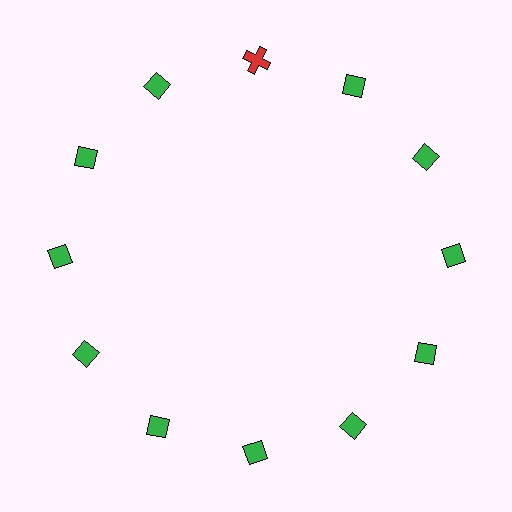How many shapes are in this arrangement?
There are 12 shapes arranged in a ring pattern.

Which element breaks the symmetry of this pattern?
The red cross at roughly the 12 o'clock position breaks the symmetry. All other shapes are green diamonds.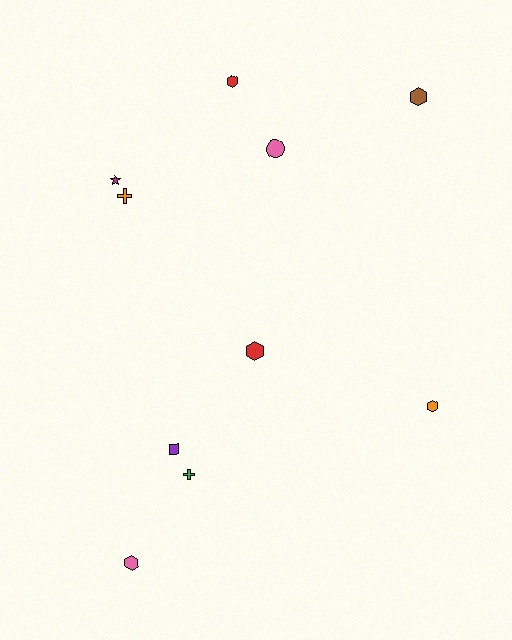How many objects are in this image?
There are 10 objects.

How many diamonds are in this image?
There are no diamonds.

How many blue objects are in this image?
There are no blue objects.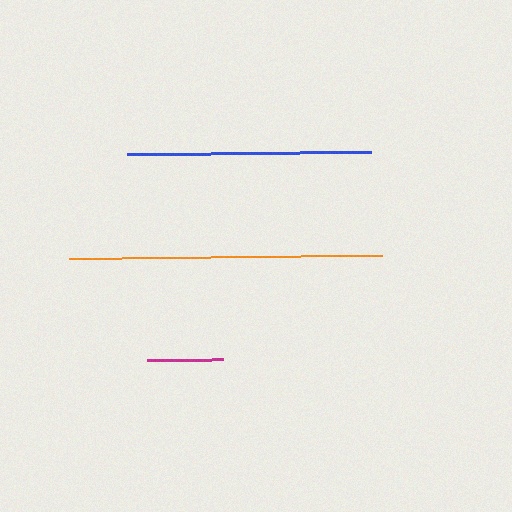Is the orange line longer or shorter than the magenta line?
The orange line is longer than the magenta line.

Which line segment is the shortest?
The magenta line is the shortest at approximately 76 pixels.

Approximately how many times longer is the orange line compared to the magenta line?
The orange line is approximately 4.1 times the length of the magenta line.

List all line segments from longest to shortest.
From longest to shortest: orange, blue, magenta.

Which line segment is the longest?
The orange line is the longest at approximately 313 pixels.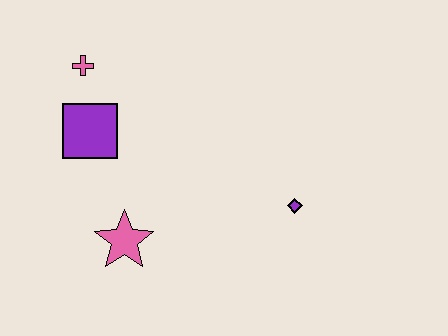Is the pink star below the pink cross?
Yes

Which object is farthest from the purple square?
The purple diamond is farthest from the purple square.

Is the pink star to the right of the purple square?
Yes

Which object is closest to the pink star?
The purple square is closest to the pink star.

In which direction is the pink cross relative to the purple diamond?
The pink cross is to the left of the purple diamond.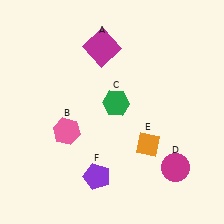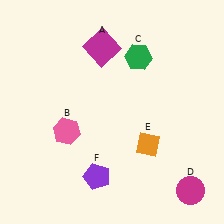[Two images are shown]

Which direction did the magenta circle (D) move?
The magenta circle (D) moved down.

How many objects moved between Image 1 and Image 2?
2 objects moved between the two images.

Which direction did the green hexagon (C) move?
The green hexagon (C) moved up.